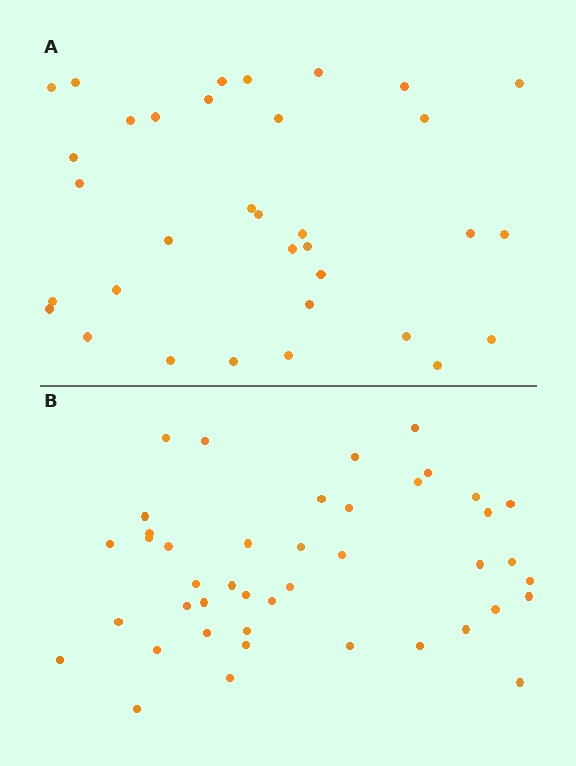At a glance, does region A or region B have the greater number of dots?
Region B (the bottom region) has more dots.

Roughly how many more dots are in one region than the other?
Region B has roughly 8 or so more dots than region A.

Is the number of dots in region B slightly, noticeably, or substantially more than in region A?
Region B has noticeably more, but not dramatically so. The ratio is roughly 1.3 to 1.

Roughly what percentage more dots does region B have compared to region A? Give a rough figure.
About 25% more.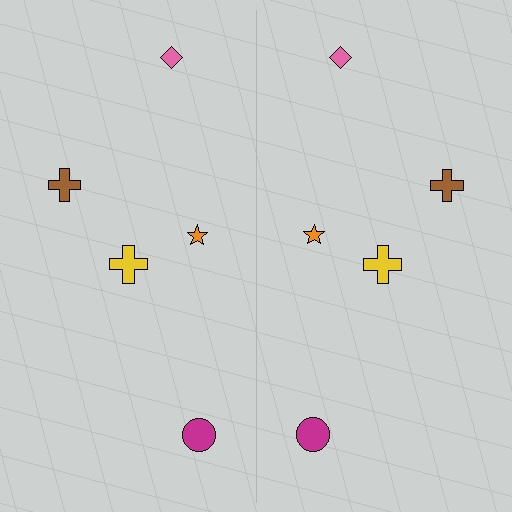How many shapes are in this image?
There are 10 shapes in this image.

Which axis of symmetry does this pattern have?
The pattern has a vertical axis of symmetry running through the center of the image.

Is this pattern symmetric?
Yes, this pattern has bilateral (reflection) symmetry.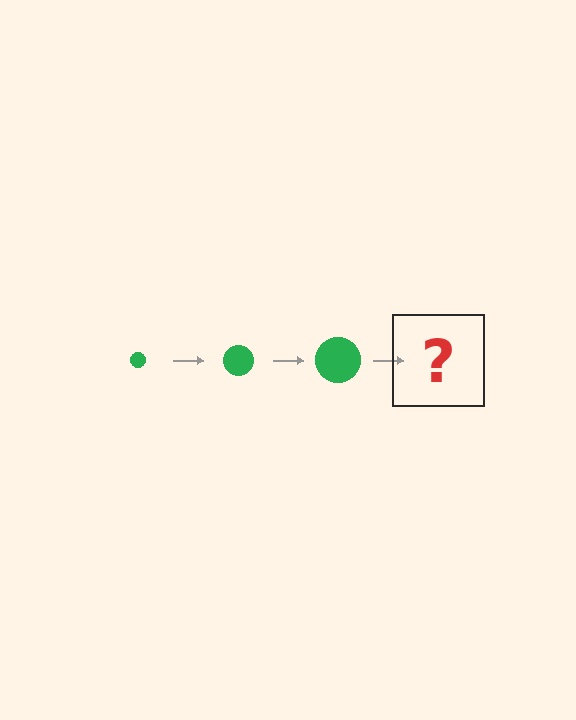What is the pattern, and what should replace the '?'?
The pattern is that the circle gets progressively larger each step. The '?' should be a green circle, larger than the previous one.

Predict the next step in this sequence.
The next step is a green circle, larger than the previous one.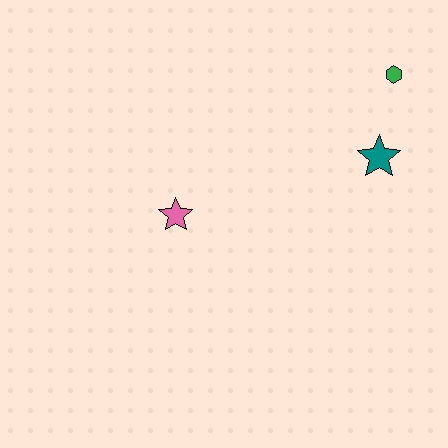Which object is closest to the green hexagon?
The teal star is closest to the green hexagon.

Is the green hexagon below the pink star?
No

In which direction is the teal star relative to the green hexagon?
The teal star is below the green hexagon.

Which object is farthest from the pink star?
The green hexagon is farthest from the pink star.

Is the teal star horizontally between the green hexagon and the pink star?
Yes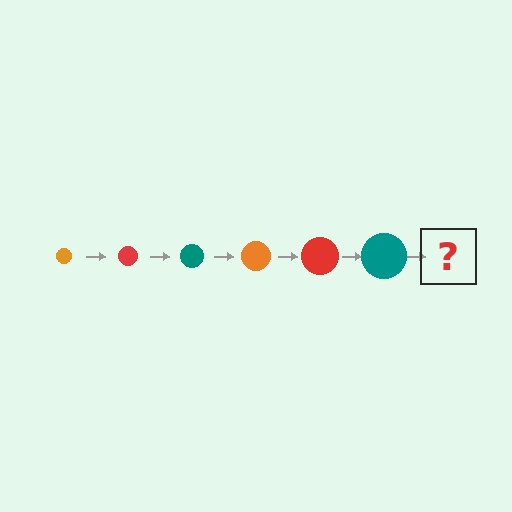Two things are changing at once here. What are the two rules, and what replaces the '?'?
The two rules are that the circle grows larger each step and the color cycles through orange, red, and teal. The '?' should be an orange circle, larger than the previous one.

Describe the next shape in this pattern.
It should be an orange circle, larger than the previous one.